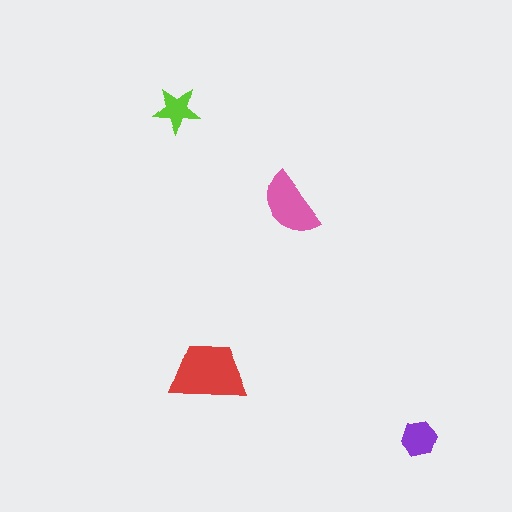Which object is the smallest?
The lime star.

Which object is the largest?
The red trapezoid.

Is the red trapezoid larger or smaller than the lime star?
Larger.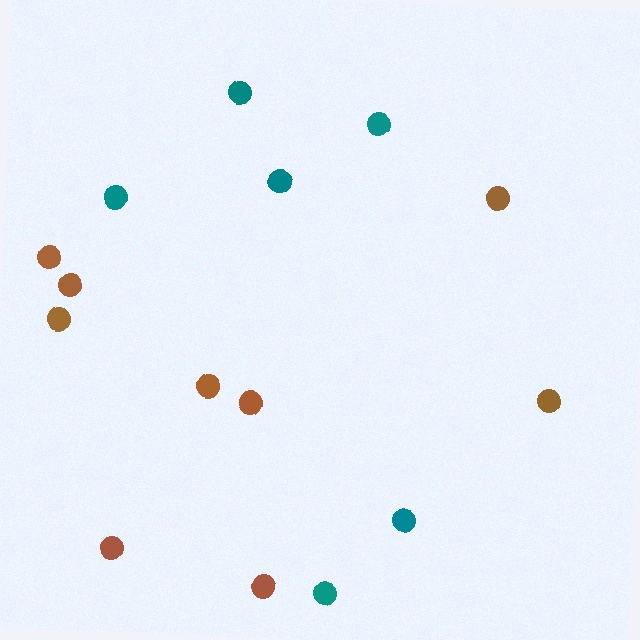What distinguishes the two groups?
There are 2 groups: one group of teal circles (6) and one group of brown circles (9).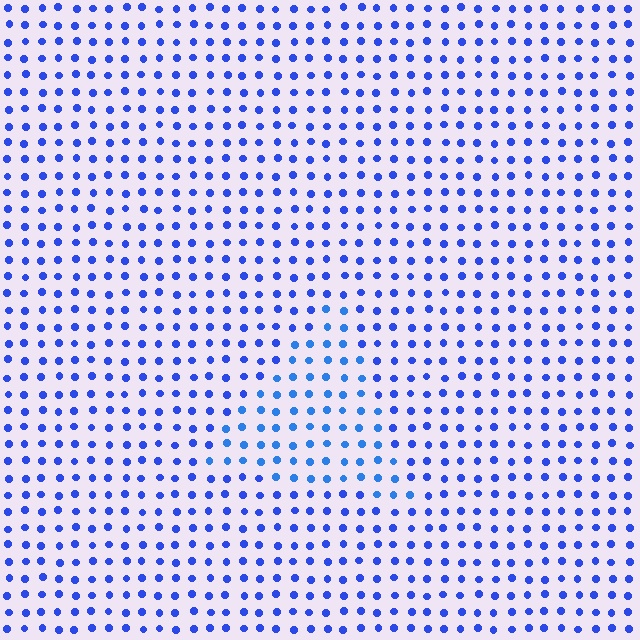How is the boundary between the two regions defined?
The boundary is defined purely by a slight shift in hue (about 18 degrees). Spacing, size, and orientation are identical on both sides.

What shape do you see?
I see a triangle.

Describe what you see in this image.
The image is filled with small blue elements in a uniform arrangement. A triangle-shaped region is visible where the elements are tinted to a slightly different hue, forming a subtle color boundary.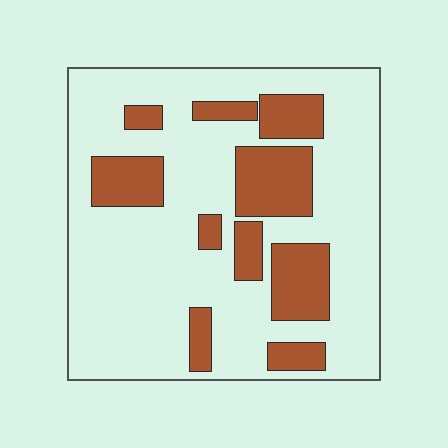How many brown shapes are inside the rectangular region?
10.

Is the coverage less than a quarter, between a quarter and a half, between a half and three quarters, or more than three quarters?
Between a quarter and a half.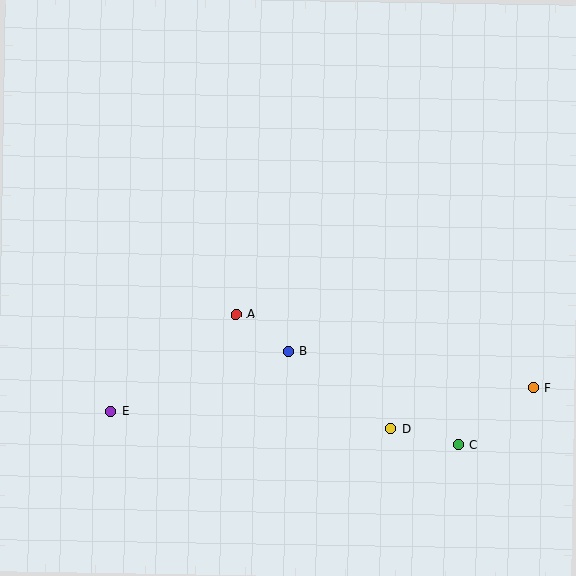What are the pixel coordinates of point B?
Point B is at (288, 351).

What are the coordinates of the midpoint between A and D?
The midpoint between A and D is at (313, 371).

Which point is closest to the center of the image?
Point A at (236, 314) is closest to the center.